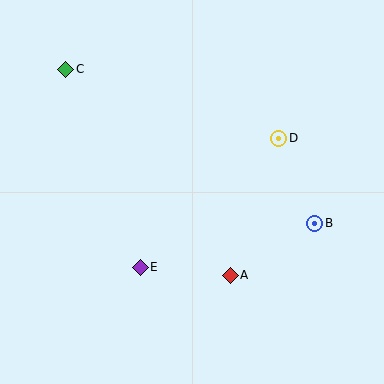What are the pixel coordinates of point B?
Point B is at (315, 223).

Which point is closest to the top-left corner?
Point C is closest to the top-left corner.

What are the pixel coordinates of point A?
Point A is at (230, 275).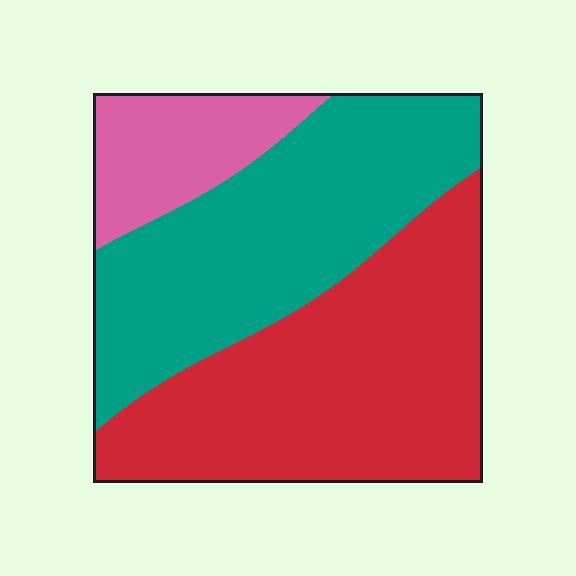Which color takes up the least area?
Pink, at roughly 15%.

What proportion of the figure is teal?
Teal covers about 40% of the figure.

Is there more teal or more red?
Red.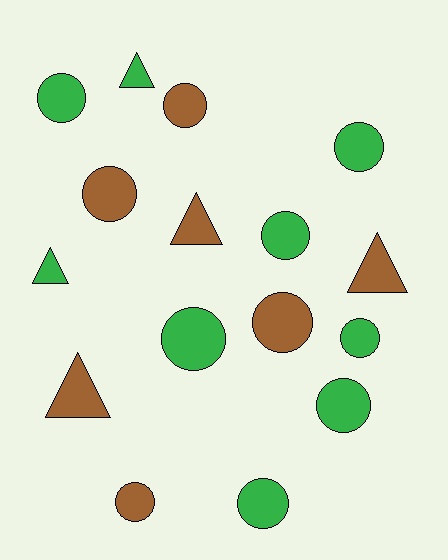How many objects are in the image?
There are 16 objects.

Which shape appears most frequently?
Circle, with 11 objects.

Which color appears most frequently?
Green, with 9 objects.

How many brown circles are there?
There are 4 brown circles.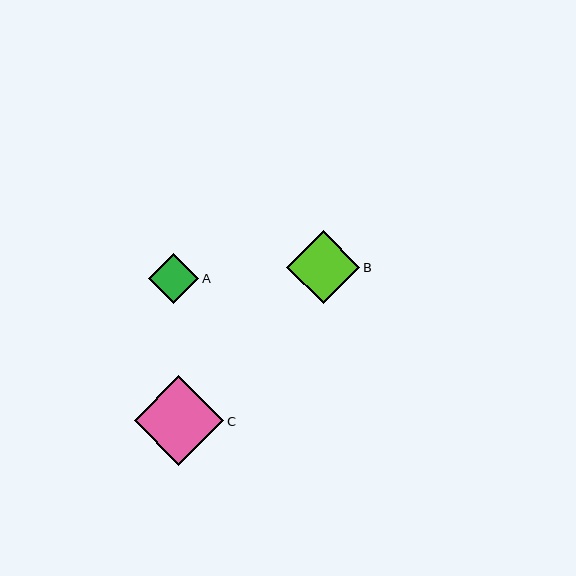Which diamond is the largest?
Diamond C is the largest with a size of approximately 89 pixels.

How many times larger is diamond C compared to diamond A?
Diamond C is approximately 1.8 times the size of diamond A.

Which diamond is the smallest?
Diamond A is the smallest with a size of approximately 51 pixels.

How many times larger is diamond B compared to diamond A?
Diamond B is approximately 1.4 times the size of diamond A.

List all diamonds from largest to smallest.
From largest to smallest: C, B, A.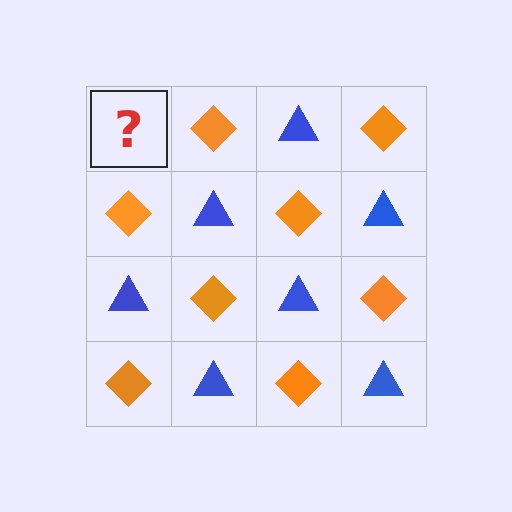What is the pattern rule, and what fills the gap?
The rule is that it alternates blue triangle and orange diamond in a checkerboard pattern. The gap should be filled with a blue triangle.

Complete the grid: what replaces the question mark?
The question mark should be replaced with a blue triangle.